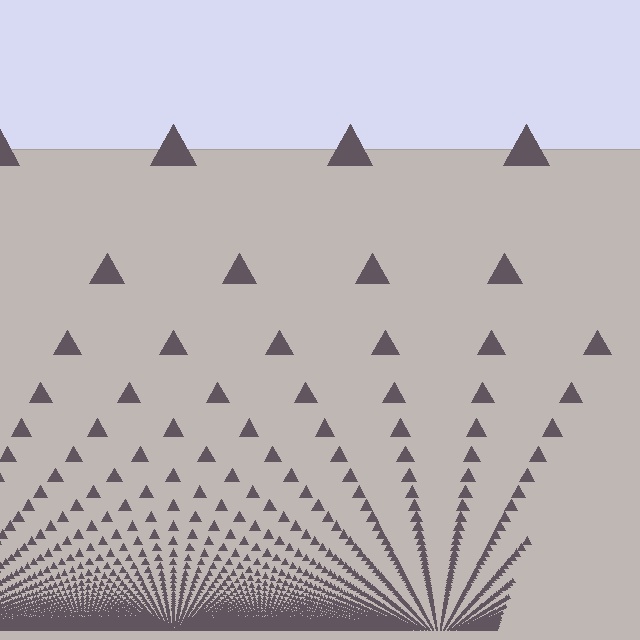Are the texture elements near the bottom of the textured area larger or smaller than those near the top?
Smaller. The gradient is inverted — elements near the bottom are smaller and denser.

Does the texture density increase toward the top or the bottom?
Density increases toward the bottom.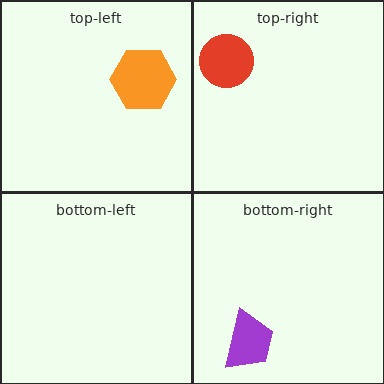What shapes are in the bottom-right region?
The purple trapezoid.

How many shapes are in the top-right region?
1.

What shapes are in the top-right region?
The red circle.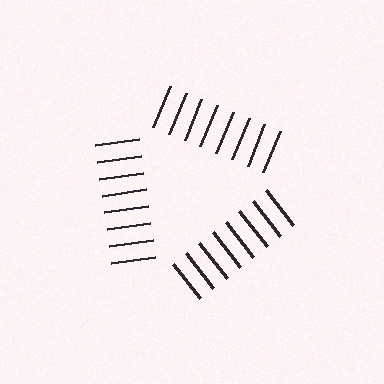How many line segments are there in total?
24 — 8 along each of the 3 edges.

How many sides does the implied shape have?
3 sides — the line-ends trace a triangle.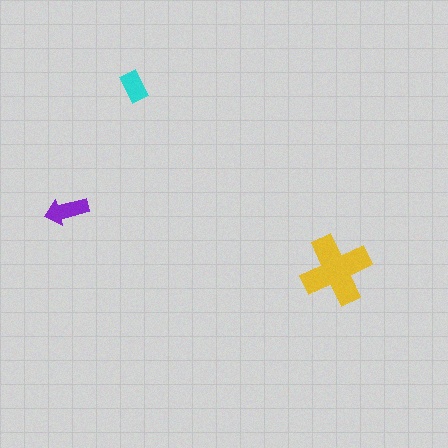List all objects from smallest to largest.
The cyan rectangle, the purple arrow, the yellow cross.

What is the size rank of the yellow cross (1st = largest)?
1st.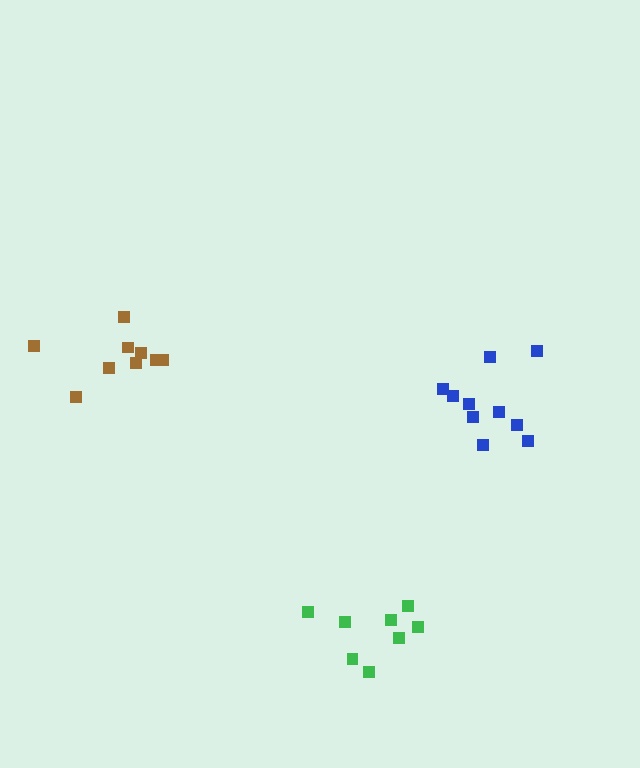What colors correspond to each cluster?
The clusters are colored: blue, green, brown.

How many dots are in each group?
Group 1: 10 dots, Group 2: 8 dots, Group 3: 9 dots (27 total).